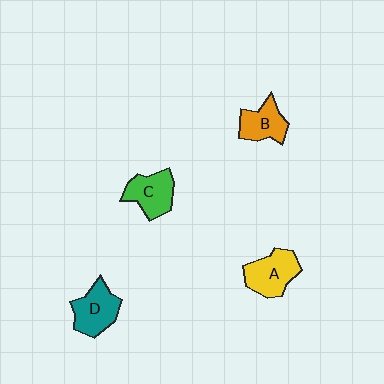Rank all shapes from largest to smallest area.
From largest to smallest: A (yellow), D (teal), C (green), B (orange).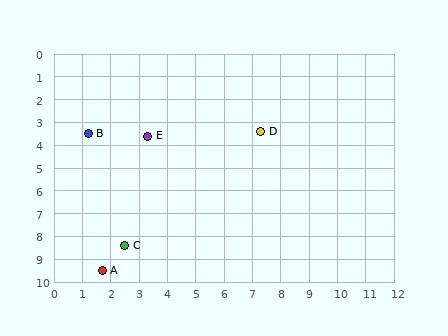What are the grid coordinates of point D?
Point D is at approximately (7.3, 3.4).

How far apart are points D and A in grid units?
Points D and A are about 8.3 grid units apart.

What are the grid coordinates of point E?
Point E is at approximately (3.3, 3.6).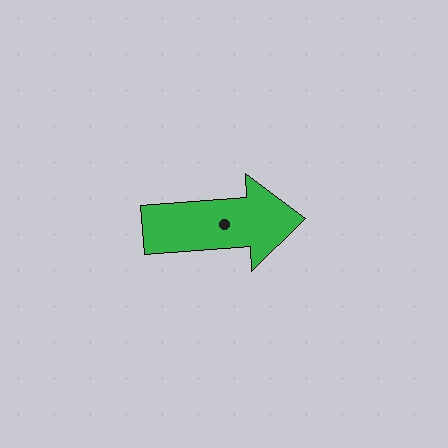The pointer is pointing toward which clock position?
Roughly 3 o'clock.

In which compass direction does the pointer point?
East.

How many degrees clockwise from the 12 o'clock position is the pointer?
Approximately 86 degrees.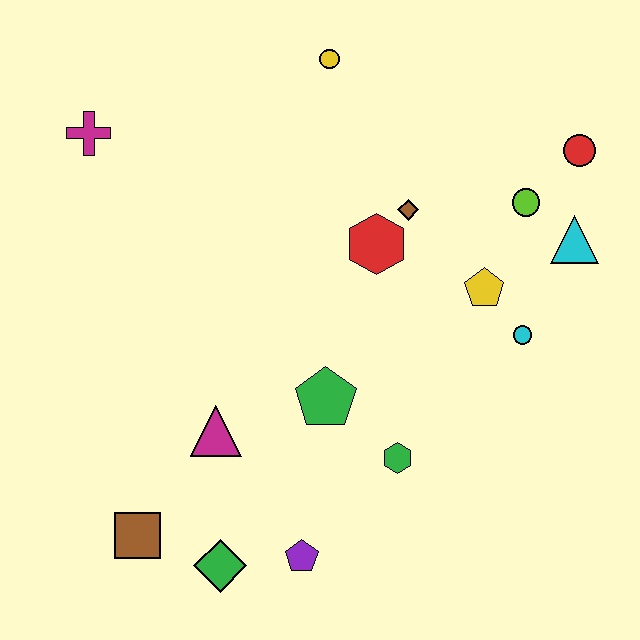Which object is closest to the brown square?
The green diamond is closest to the brown square.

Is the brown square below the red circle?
Yes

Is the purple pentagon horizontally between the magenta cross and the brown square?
No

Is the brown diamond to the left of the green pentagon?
No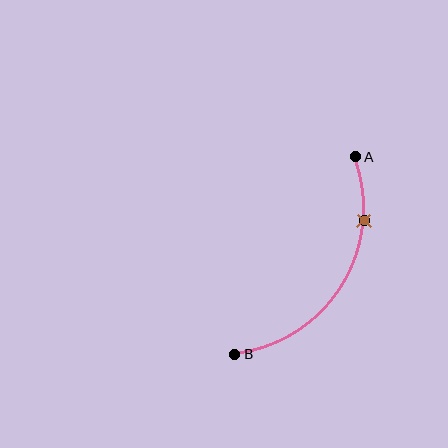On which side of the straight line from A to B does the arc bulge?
The arc bulges to the right of the straight line connecting A and B.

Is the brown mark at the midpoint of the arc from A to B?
No. The brown mark lies on the arc but is closer to endpoint A. The arc midpoint would be at the point on the curve equidistant along the arc from both A and B.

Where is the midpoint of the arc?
The arc midpoint is the point on the curve farthest from the straight line joining A and B. It sits to the right of that line.